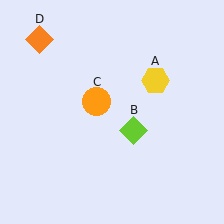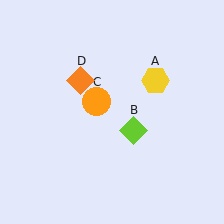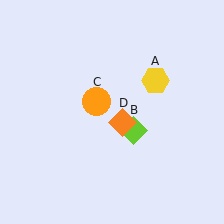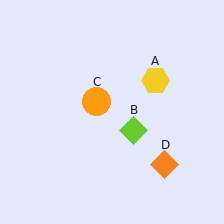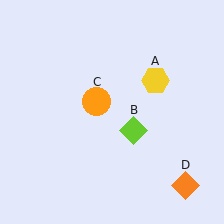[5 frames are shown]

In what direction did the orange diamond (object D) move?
The orange diamond (object D) moved down and to the right.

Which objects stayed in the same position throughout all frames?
Yellow hexagon (object A) and lime diamond (object B) and orange circle (object C) remained stationary.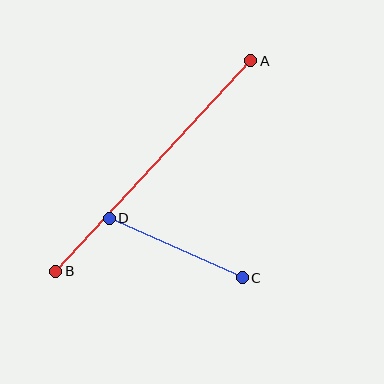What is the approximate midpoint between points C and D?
The midpoint is at approximately (176, 248) pixels.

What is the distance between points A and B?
The distance is approximately 287 pixels.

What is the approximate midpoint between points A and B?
The midpoint is at approximately (153, 166) pixels.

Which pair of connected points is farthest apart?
Points A and B are farthest apart.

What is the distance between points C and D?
The distance is approximately 146 pixels.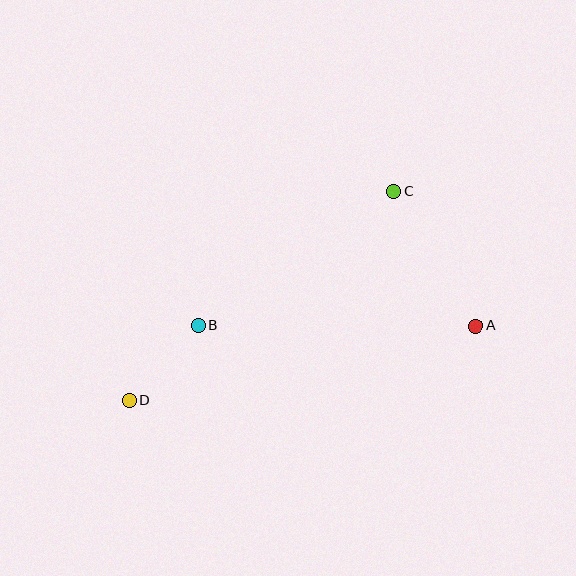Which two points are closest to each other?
Points B and D are closest to each other.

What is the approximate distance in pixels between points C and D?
The distance between C and D is approximately 337 pixels.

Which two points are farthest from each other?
Points A and D are farthest from each other.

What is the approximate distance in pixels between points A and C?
The distance between A and C is approximately 157 pixels.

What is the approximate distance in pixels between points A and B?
The distance between A and B is approximately 278 pixels.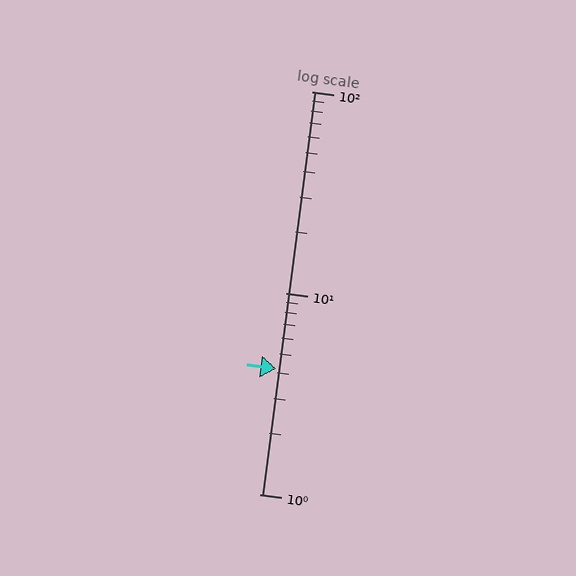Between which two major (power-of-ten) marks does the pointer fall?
The pointer is between 1 and 10.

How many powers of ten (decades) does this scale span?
The scale spans 2 decades, from 1 to 100.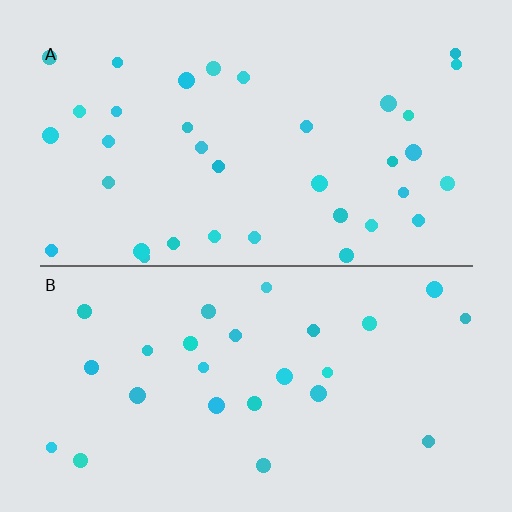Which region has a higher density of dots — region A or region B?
A (the top).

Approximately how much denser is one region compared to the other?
Approximately 1.4× — region A over region B.